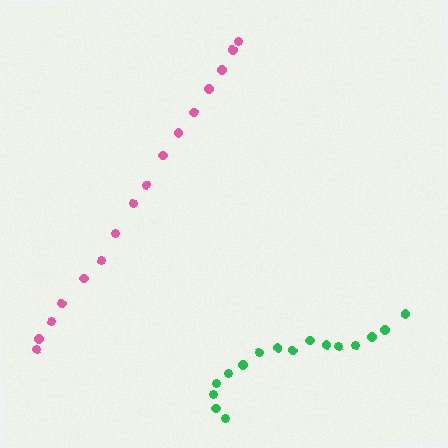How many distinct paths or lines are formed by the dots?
There are 2 distinct paths.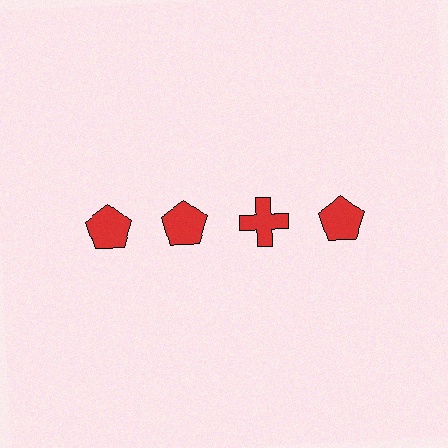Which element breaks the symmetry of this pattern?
The red cross in the top row, center column breaks the symmetry. All other shapes are red pentagons.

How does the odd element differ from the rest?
It has a different shape: cross instead of pentagon.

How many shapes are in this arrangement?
There are 4 shapes arranged in a grid pattern.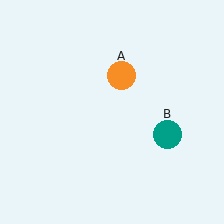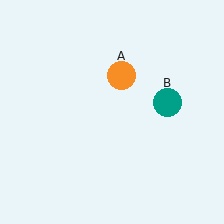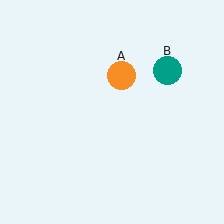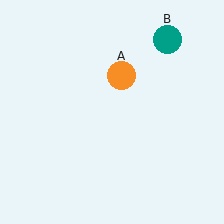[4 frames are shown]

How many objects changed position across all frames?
1 object changed position: teal circle (object B).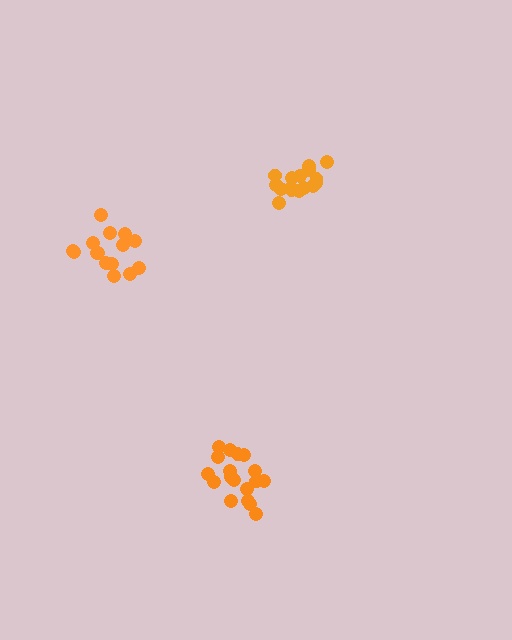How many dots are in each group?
Group 1: 18 dots, Group 2: 16 dots, Group 3: 15 dots (49 total).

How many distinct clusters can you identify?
There are 3 distinct clusters.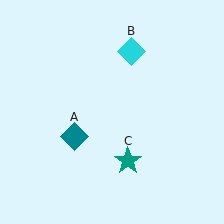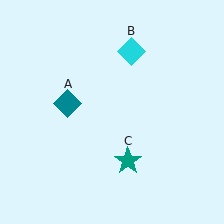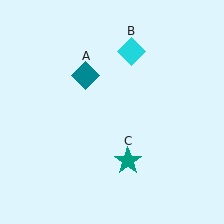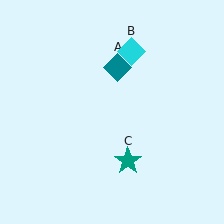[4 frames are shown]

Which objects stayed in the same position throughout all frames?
Cyan diamond (object B) and teal star (object C) remained stationary.